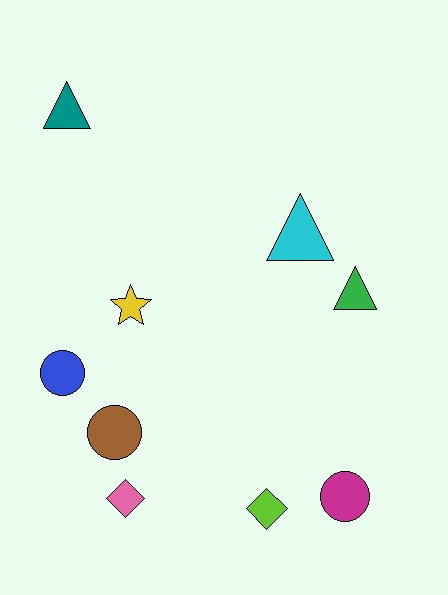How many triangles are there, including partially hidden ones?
There are 3 triangles.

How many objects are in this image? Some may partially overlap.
There are 9 objects.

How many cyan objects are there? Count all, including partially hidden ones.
There is 1 cyan object.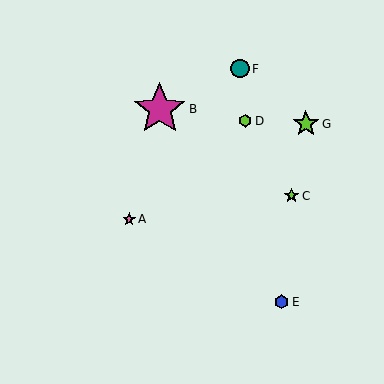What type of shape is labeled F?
Shape F is a teal circle.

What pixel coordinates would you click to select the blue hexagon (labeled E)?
Click at (282, 302) to select the blue hexagon E.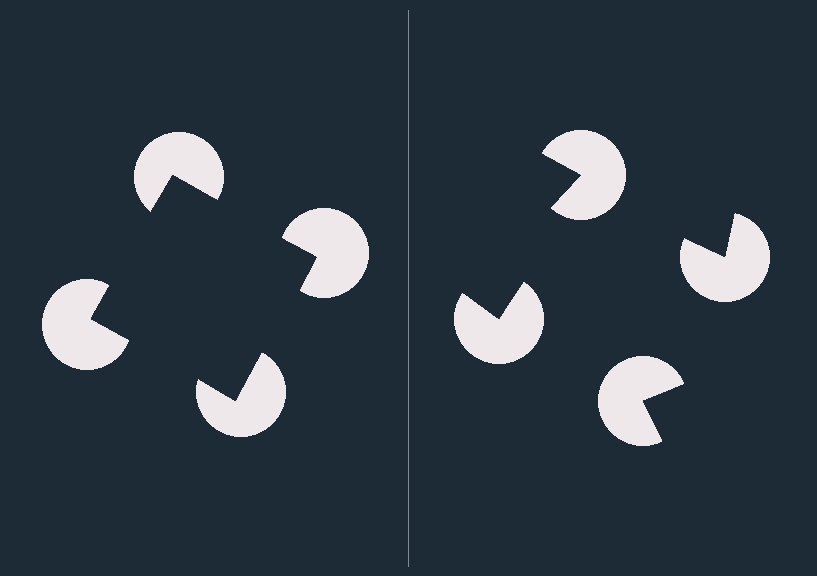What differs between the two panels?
The pac-man discs are positioned identically on both sides; only the wedge orientations differ. On the left they align to a square; on the right they are misaligned.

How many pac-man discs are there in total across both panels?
8 — 4 on each side.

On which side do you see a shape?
An illusory square appears on the left side. On the right side the wedge cuts are rotated, so no coherent shape forms.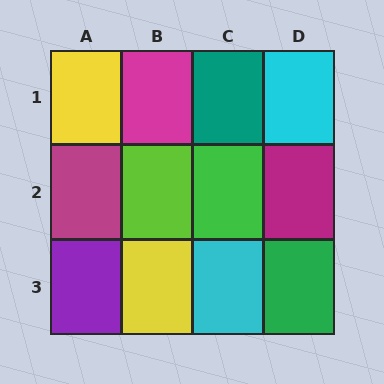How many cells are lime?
1 cell is lime.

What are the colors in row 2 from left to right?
Magenta, lime, green, magenta.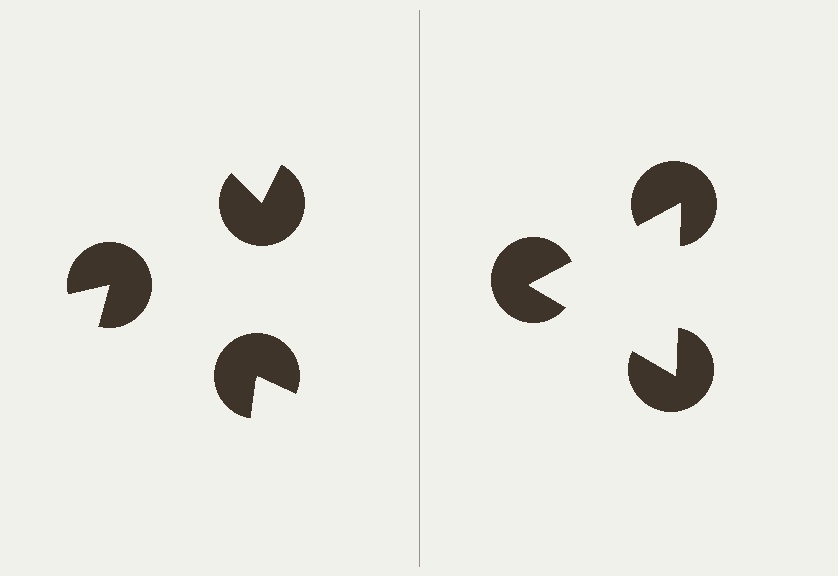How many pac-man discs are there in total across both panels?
6 — 3 on each side.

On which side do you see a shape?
An illusory triangle appears on the right side. On the left side the wedge cuts are rotated, so no coherent shape forms.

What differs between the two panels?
The pac-man discs are positioned identically on both sides; only the wedge orientations differ. On the right they align to a triangle; on the left they are misaligned.